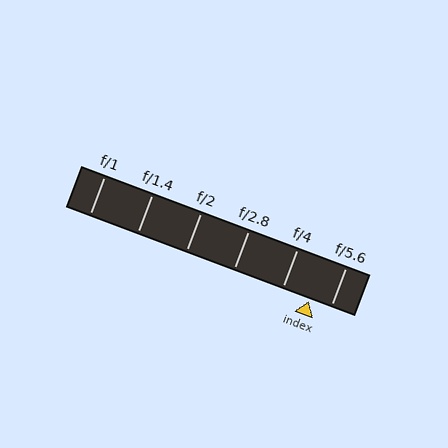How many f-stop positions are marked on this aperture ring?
There are 6 f-stop positions marked.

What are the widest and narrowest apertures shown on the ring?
The widest aperture shown is f/1 and the narrowest is f/5.6.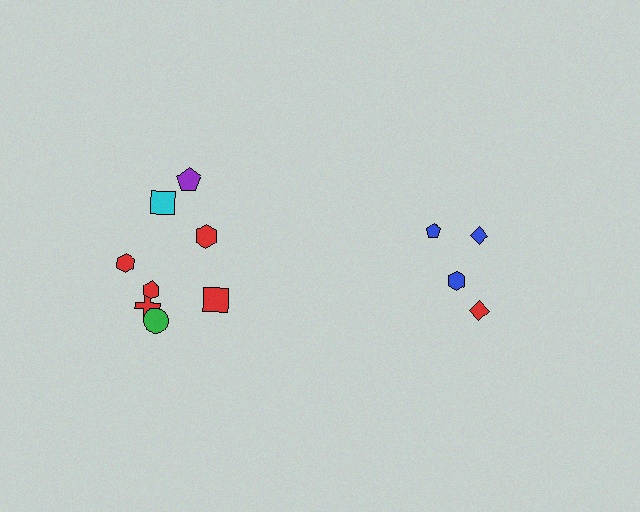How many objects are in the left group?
There are 8 objects.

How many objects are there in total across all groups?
There are 12 objects.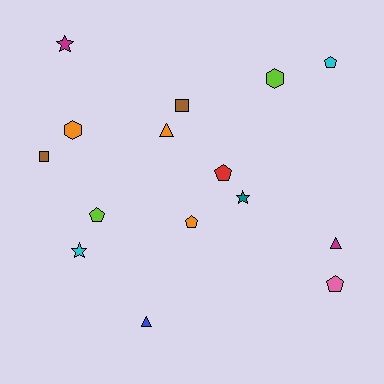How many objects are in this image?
There are 15 objects.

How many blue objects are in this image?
There is 1 blue object.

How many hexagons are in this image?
There are 2 hexagons.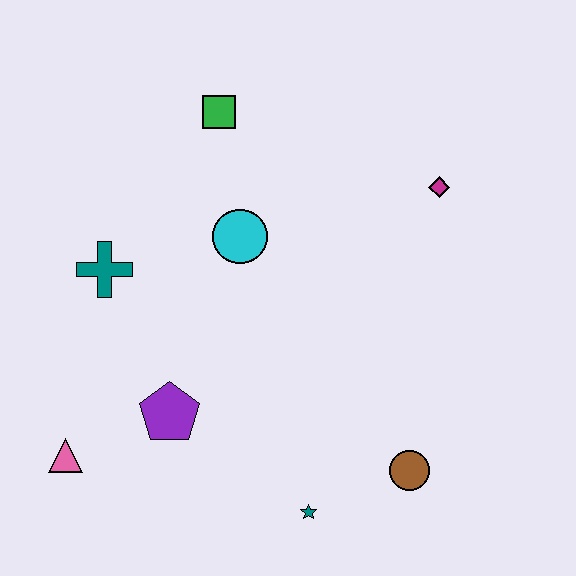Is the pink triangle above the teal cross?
No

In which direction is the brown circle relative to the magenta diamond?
The brown circle is below the magenta diamond.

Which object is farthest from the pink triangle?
The magenta diamond is farthest from the pink triangle.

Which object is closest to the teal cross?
The cyan circle is closest to the teal cross.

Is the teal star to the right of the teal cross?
Yes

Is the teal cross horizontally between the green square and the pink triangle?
Yes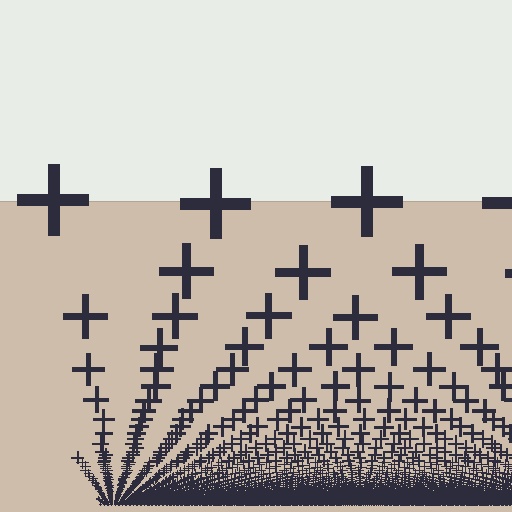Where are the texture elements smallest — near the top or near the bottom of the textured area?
Near the bottom.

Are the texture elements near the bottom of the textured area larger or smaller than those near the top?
Smaller. The gradient is inverted — elements near the bottom are smaller and denser.